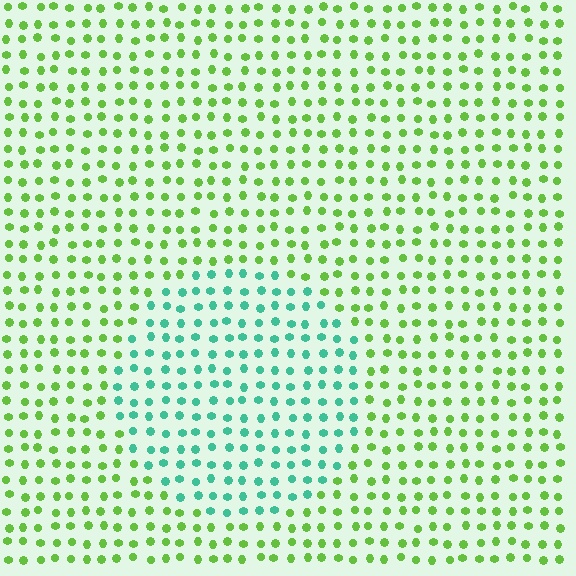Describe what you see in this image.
The image is filled with small lime elements in a uniform arrangement. A circle-shaped region is visible where the elements are tinted to a slightly different hue, forming a subtle color boundary.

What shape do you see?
I see a circle.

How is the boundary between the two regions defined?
The boundary is defined purely by a slight shift in hue (about 59 degrees). Spacing, size, and orientation are identical on both sides.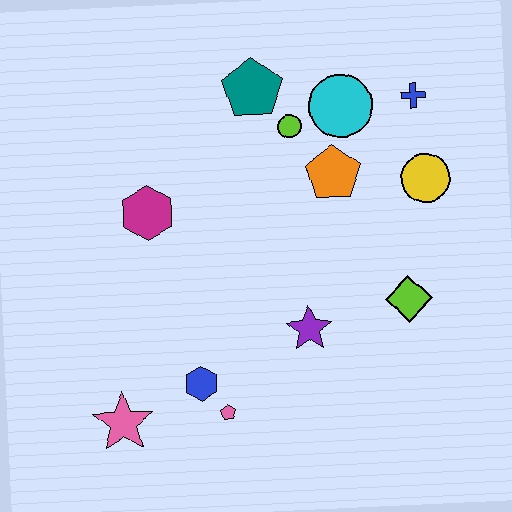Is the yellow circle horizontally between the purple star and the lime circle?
No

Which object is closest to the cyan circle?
The lime circle is closest to the cyan circle.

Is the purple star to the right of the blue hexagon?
Yes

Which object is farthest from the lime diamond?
The pink star is farthest from the lime diamond.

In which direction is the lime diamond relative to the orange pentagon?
The lime diamond is below the orange pentagon.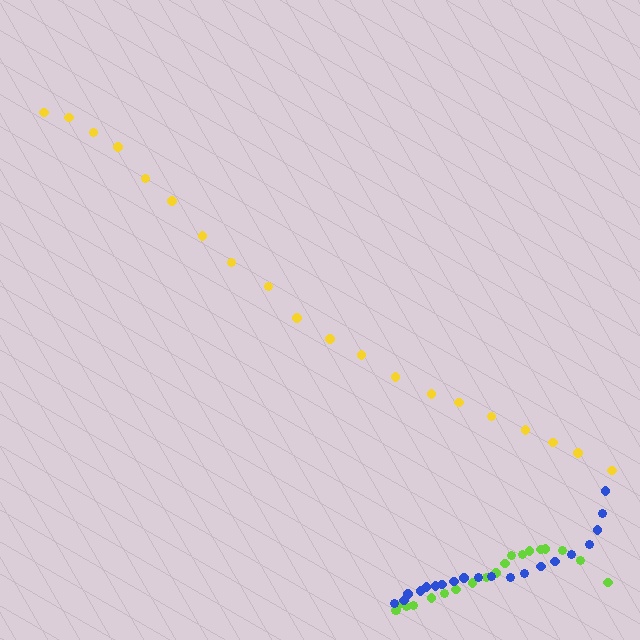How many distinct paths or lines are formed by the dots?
There are 3 distinct paths.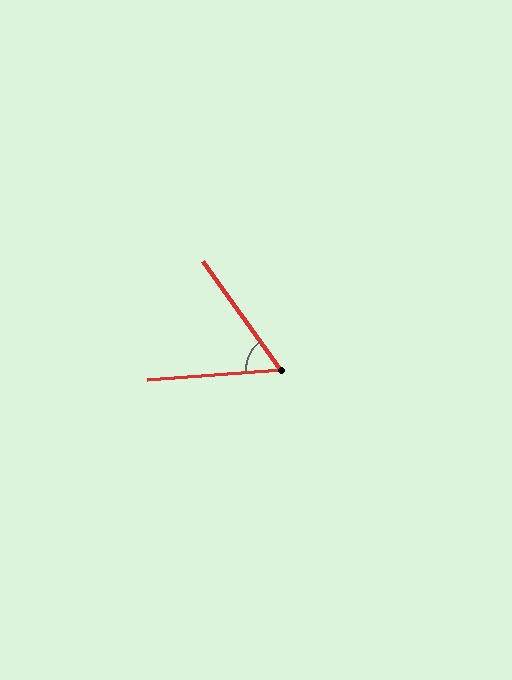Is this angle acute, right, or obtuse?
It is acute.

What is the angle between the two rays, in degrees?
Approximately 59 degrees.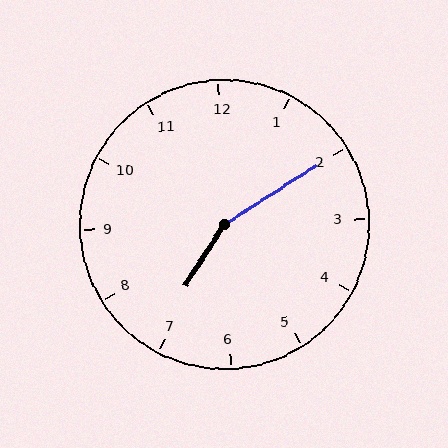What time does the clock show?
7:10.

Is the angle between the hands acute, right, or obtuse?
It is obtuse.